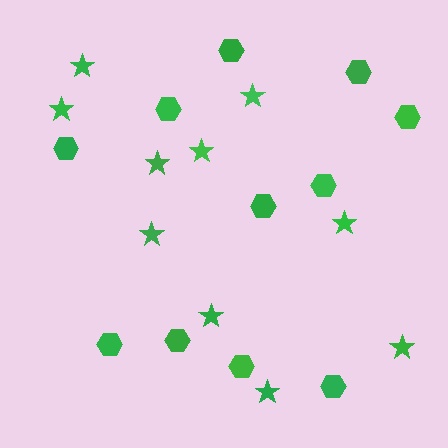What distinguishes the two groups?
There are 2 groups: one group of stars (10) and one group of hexagons (11).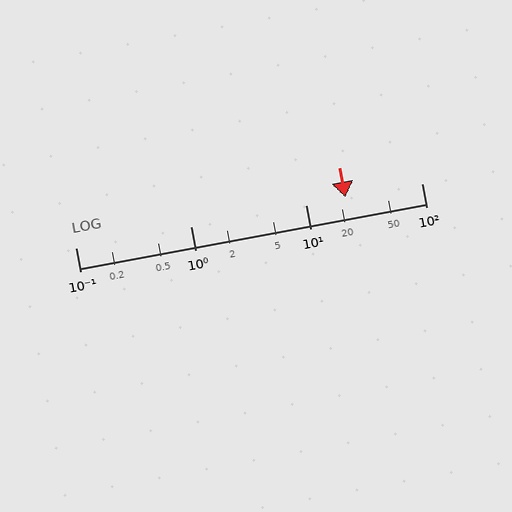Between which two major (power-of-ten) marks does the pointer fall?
The pointer is between 10 and 100.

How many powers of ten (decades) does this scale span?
The scale spans 3 decades, from 0.1 to 100.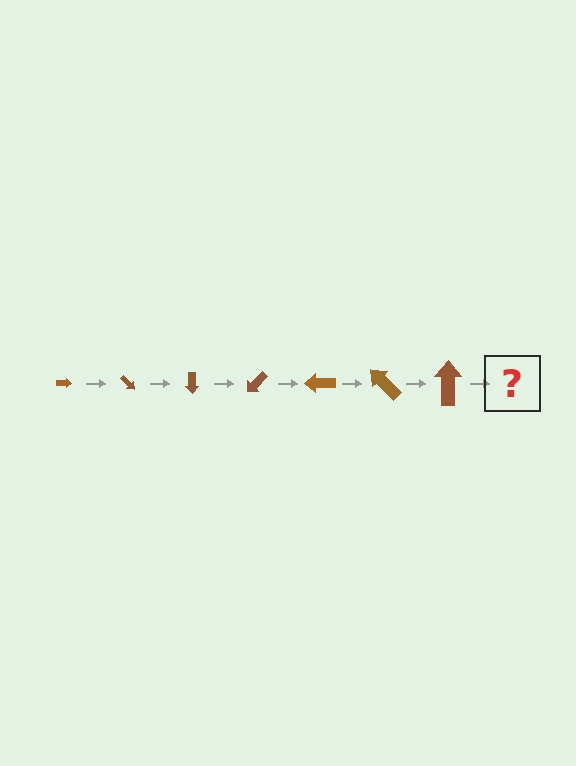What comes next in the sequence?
The next element should be an arrow, larger than the previous one and rotated 315 degrees from the start.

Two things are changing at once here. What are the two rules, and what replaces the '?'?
The two rules are that the arrow grows larger each step and it rotates 45 degrees each step. The '?' should be an arrow, larger than the previous one and rotated 315 degrees from the start.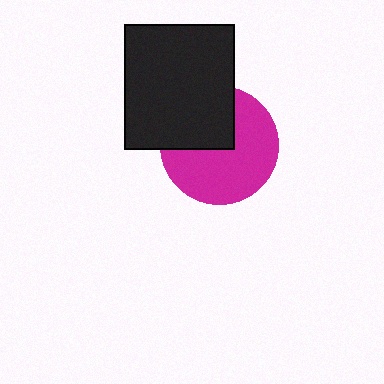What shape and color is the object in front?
The object in front is a black rectangle.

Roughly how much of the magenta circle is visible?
About half of it is visible (roughly 64%).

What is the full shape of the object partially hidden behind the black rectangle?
The partially hidden object is a magenta circle.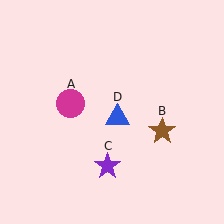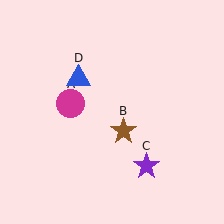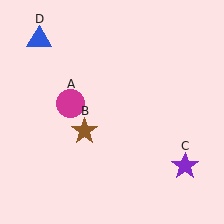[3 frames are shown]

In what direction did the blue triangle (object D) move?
The blue triangle (object D) moved up and to the left.